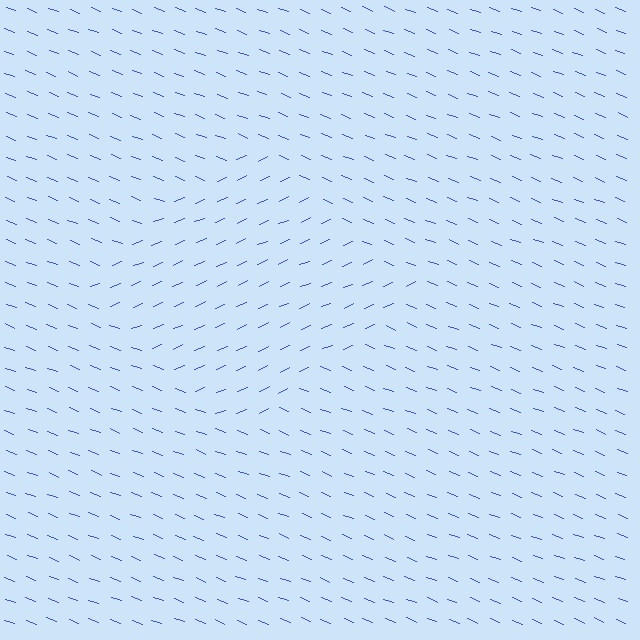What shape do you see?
I see a diamond.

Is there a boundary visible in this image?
Yes, there is a texture boundary formed by a change in line orientation.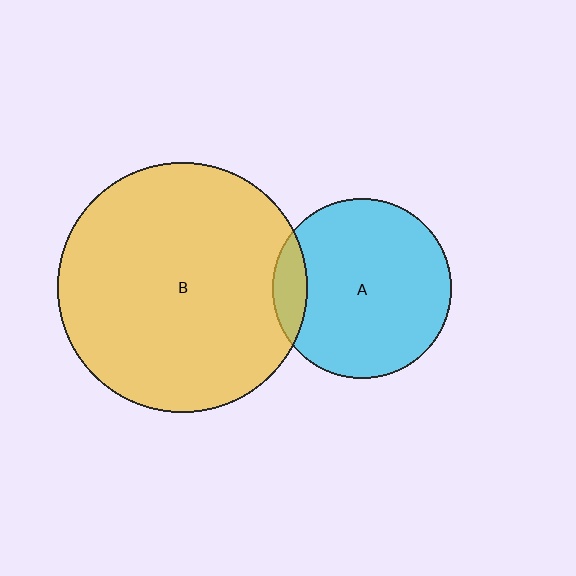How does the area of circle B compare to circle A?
Approximately 1.9 times.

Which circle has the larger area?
Circle B (yellow).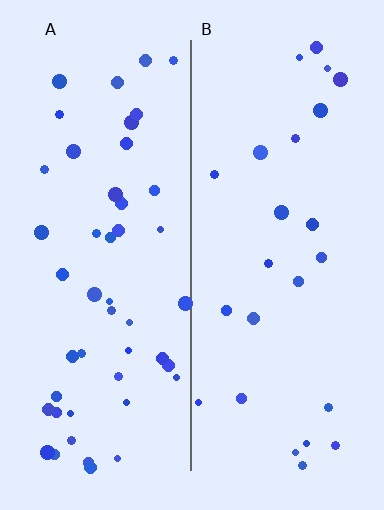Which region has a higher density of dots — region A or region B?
A (the left).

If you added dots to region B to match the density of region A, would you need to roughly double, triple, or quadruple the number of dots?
Approximately double.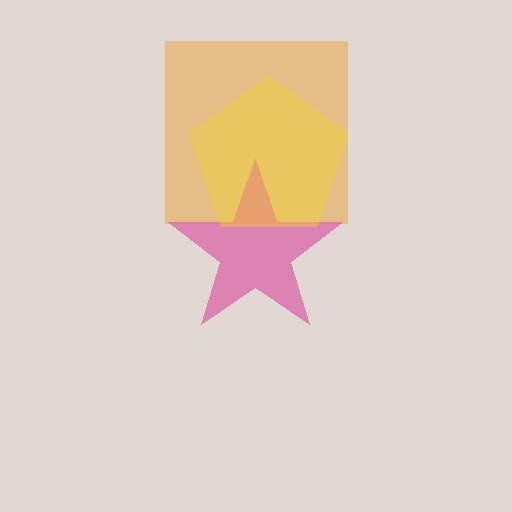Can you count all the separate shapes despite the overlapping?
Yes, there are 3 separate shapes.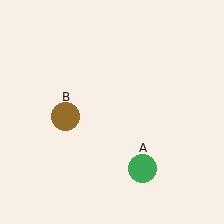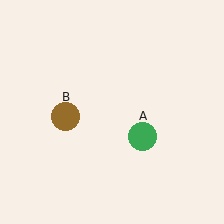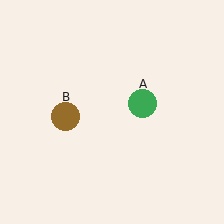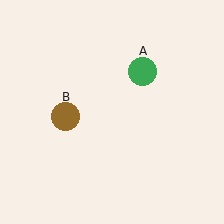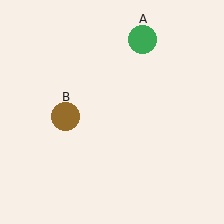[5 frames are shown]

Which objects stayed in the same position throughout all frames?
Brown circle (object B) remained stationary.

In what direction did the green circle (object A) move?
The green circle (object A) moved up.